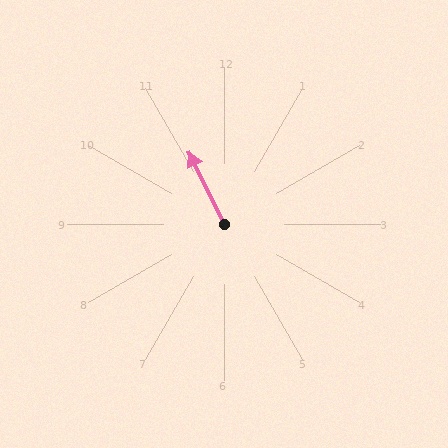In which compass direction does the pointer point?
Northwest.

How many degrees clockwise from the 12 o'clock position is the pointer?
Approximately 334 degrees.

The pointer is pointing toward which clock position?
Roughly 11 o'clock.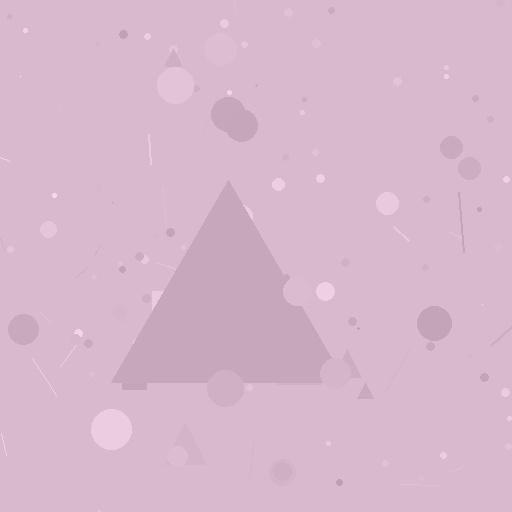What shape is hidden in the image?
A triangle is hidden in the image.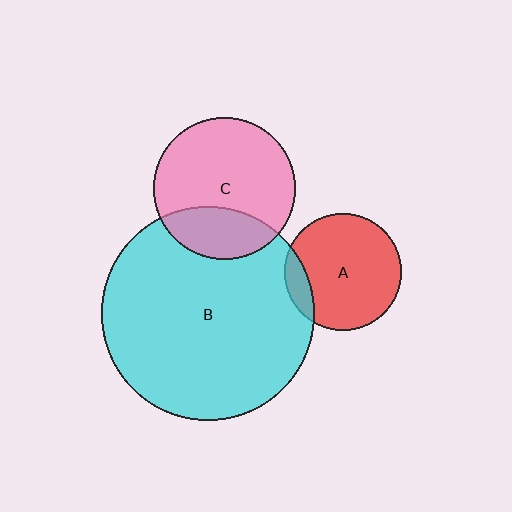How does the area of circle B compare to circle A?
Approximately 3.3 times.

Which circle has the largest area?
Circle B (cyan).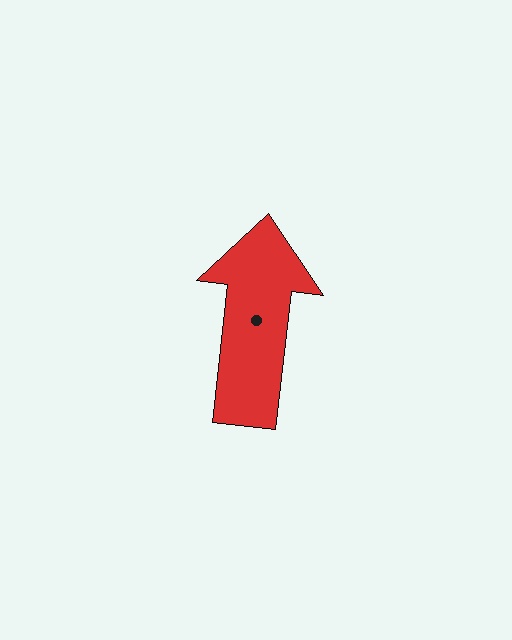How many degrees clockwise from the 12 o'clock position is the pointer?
Approximately 7 degrees.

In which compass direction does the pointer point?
North.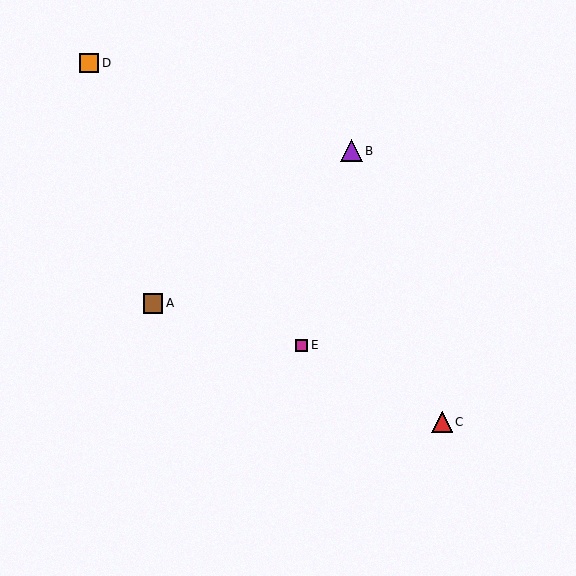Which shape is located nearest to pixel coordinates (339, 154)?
The purple triangle (labeled B) at (351, 151) is nearest to that location.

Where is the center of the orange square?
The center of the orange square is at (89, 63).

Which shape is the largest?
The purple triangle (labeled B) is the largest.